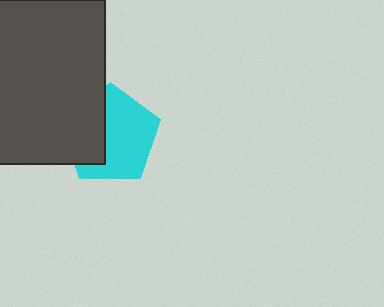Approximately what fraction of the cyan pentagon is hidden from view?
Roughly 38% of the cyan pentagon is hidden behind the dark gray rectangle.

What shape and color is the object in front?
The object in front is a dark gray rectangle.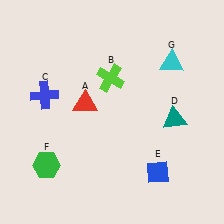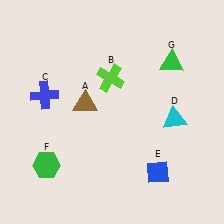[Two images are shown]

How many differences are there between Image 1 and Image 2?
There are 3 differences between the two images.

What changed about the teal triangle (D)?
In Image 1, D is teal. In Image 2, it changed to cyan.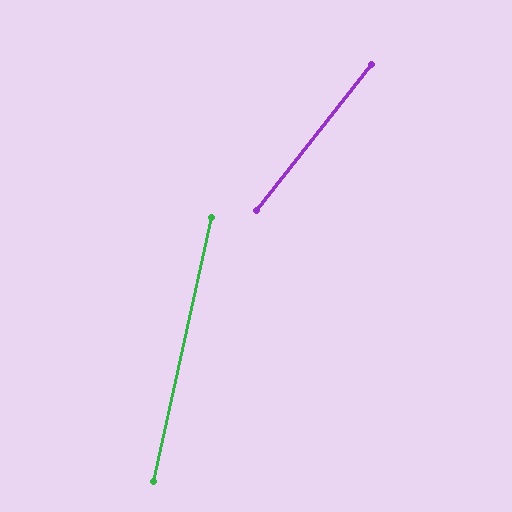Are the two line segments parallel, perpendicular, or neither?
Neither parallel nor perpendicular — they differ by about 26°.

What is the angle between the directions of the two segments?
Approximately 26 degrees.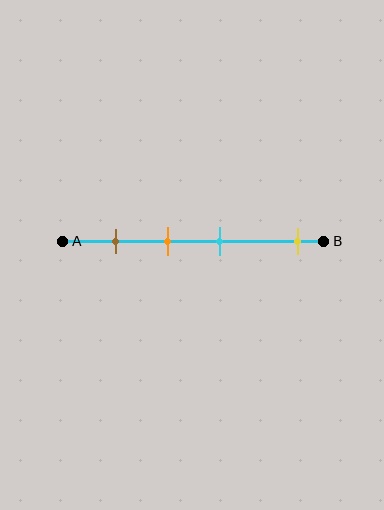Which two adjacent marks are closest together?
The orange and cyan marks are the closest adjacent pair.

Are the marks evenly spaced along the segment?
No, the marks are not evenly spaced.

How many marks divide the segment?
There are 4 marks dividing the segment.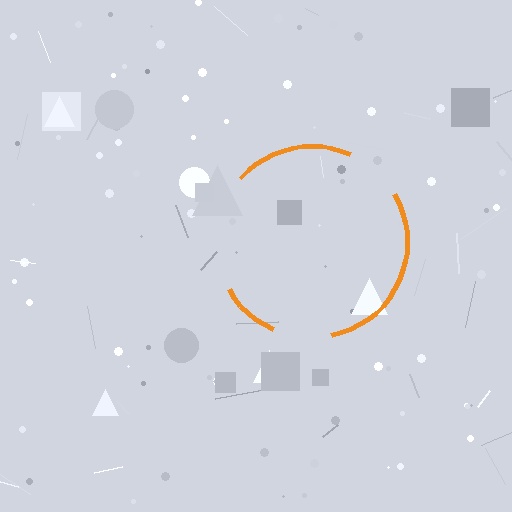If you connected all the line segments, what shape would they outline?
They would outline a circle.